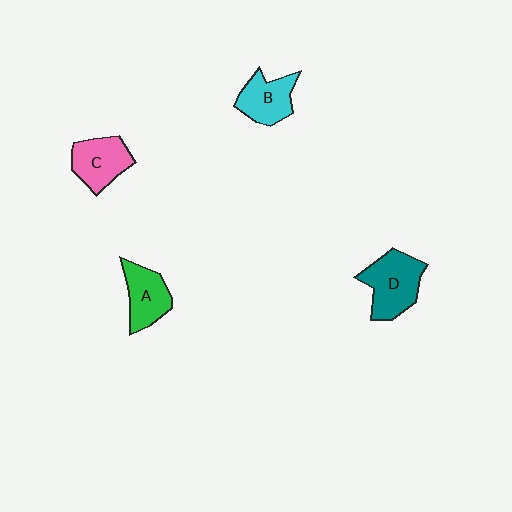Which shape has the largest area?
Shape D (teal).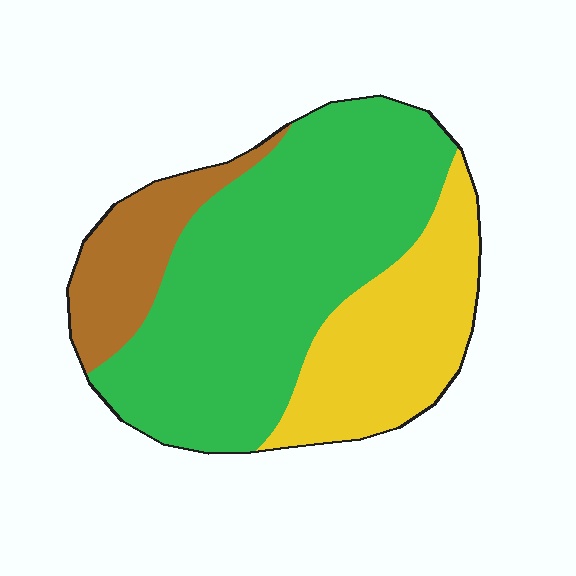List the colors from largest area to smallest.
From largest to smallest: green, yellow, brown.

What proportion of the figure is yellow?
Yellow covers about 25% of the figure.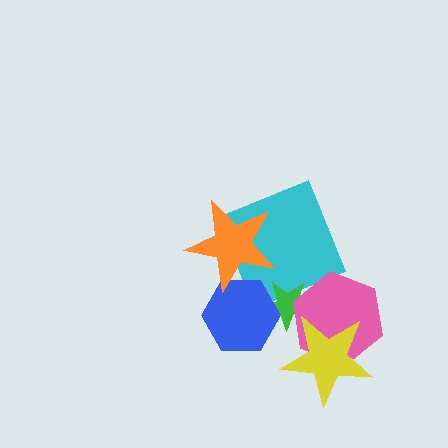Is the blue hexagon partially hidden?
Yes, it is partially covered by another shape.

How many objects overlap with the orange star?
2 objects overlap with the orange star.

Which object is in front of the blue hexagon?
The orange star is in front of the blue hexagon.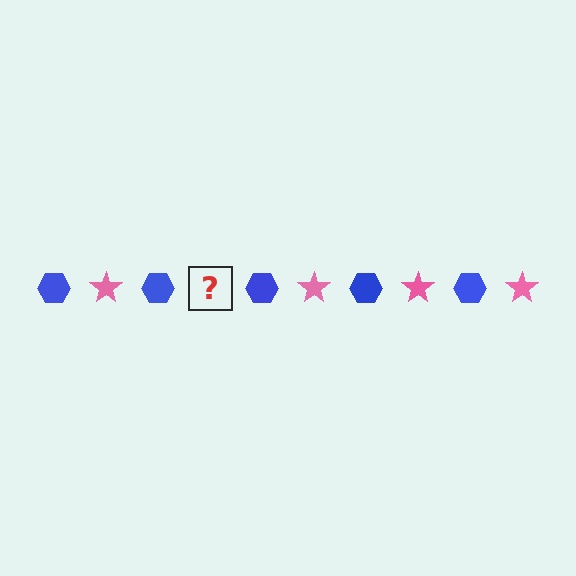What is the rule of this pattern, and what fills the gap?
The rule is that the pattern alternates between blue hexagon and pink star. The gap should be filled with a pink star.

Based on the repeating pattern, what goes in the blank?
The blank should be a pink star.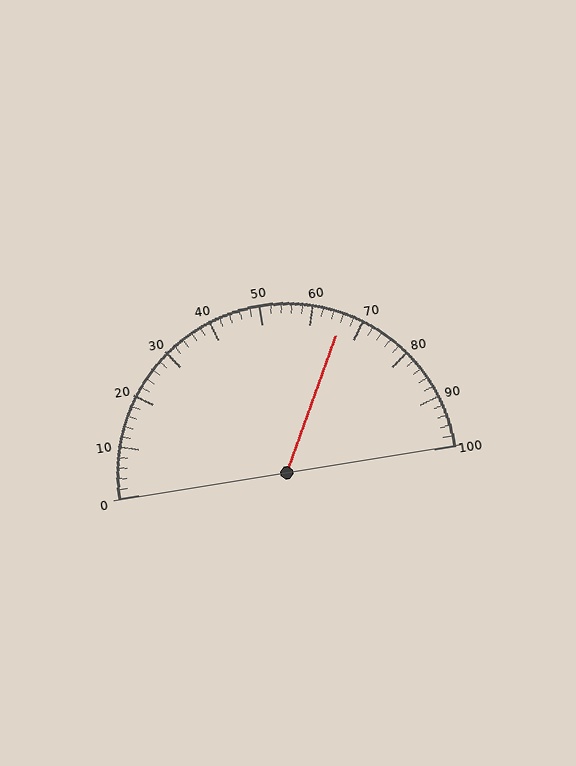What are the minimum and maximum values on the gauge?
The gauge ranges from 0 to 100.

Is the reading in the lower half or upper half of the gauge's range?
The reading is in the upper half of the range (0 to 100).